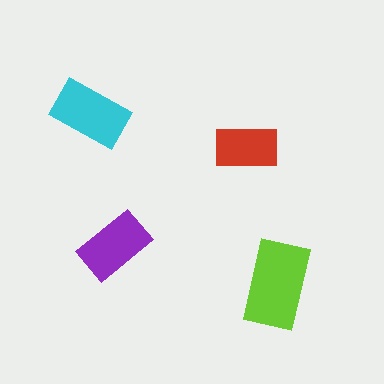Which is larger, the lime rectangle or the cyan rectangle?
The lime one.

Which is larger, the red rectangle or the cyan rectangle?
The cyan one.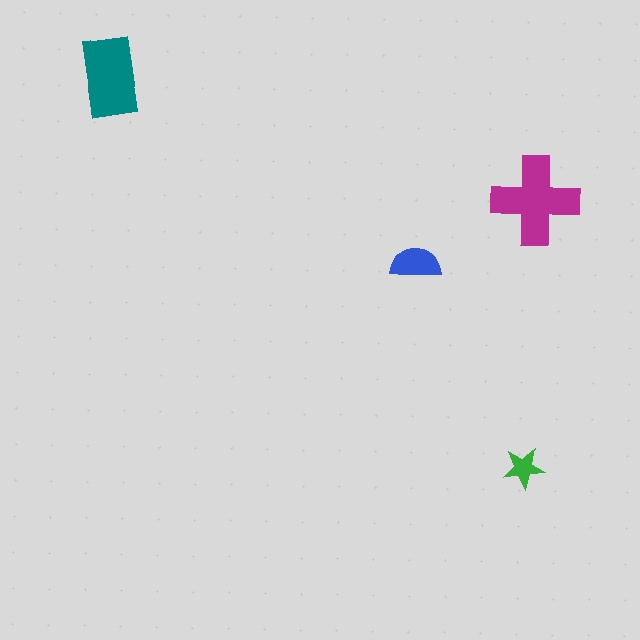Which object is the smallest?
The green star.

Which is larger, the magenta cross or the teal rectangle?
The magenta cross.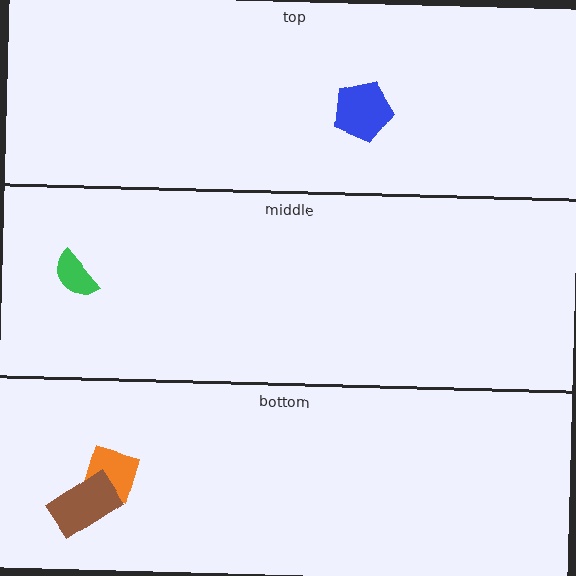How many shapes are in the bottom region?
2.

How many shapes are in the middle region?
1.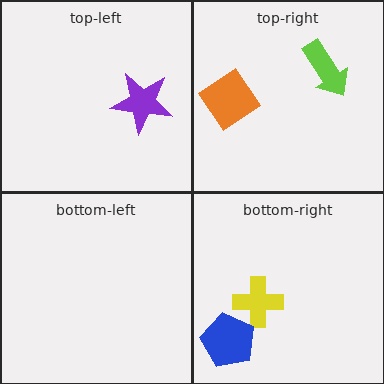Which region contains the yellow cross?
The bottom-right region.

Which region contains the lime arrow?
The top-right region.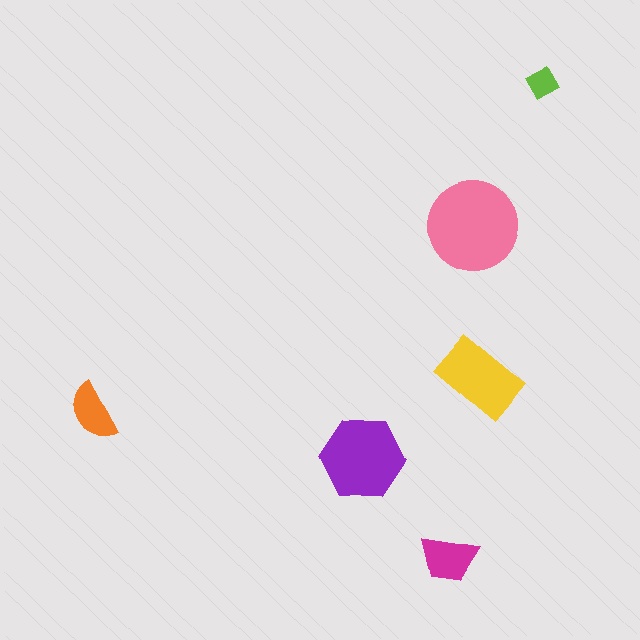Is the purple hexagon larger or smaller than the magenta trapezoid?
Larger.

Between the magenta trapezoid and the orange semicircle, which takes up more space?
The magenta trapezoid.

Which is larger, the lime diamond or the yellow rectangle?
The yellow rectangle.